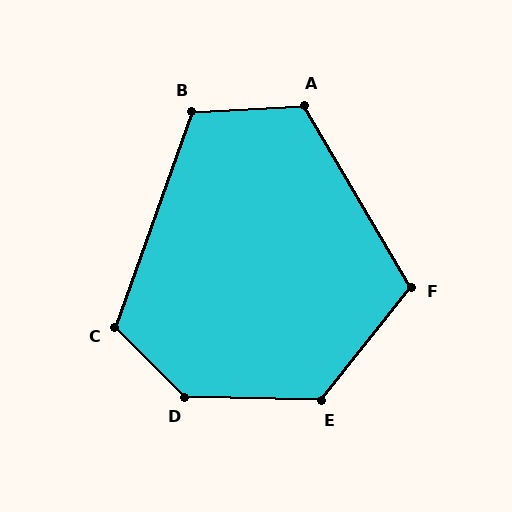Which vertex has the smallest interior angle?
F, at approximately 111 degrees.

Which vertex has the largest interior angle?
D, at approximately 136 degrees.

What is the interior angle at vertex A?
Approximately 117 degrees (obtuse).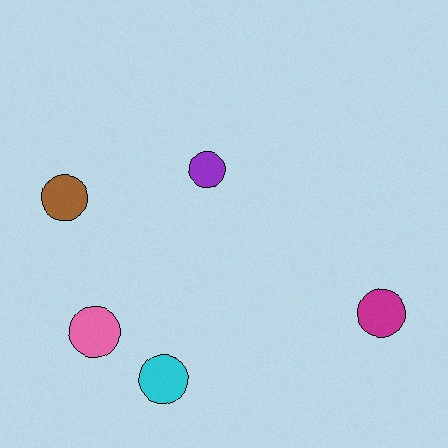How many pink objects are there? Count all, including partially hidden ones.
There is 1 pink object.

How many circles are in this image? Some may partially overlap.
There are 5 circles.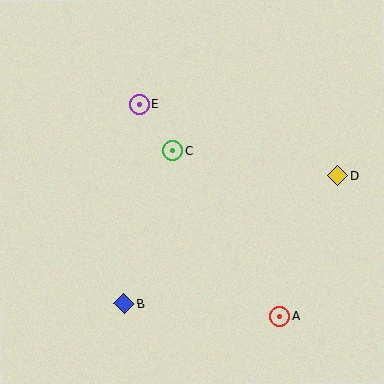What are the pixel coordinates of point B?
Point B is at (124, 304).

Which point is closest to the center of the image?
Point C at (173, 151) is closest to the center.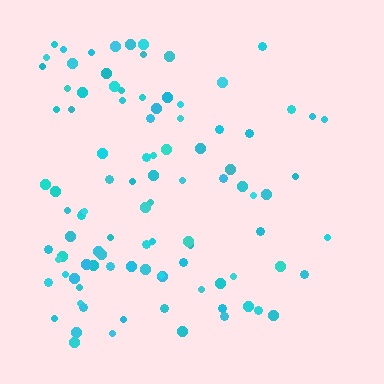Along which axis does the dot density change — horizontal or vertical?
Horizontal.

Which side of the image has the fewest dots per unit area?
The right.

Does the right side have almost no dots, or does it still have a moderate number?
Still a moderate number, just noticeably fewer than the left.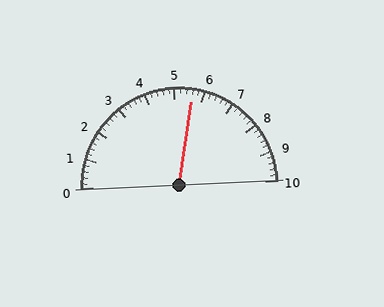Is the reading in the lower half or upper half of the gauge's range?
The reading is in the upper half of the range (0 to 10).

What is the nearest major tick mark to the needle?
The nearest major tick mark is 6.